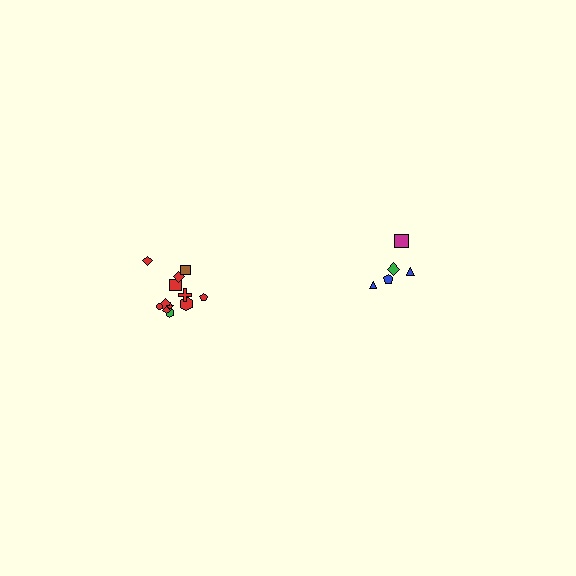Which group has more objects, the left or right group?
The left group.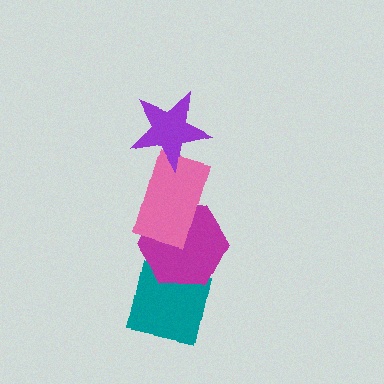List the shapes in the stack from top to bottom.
From top to bottom: the purple star, the pink rectangle, the magenta hexagon, the teal square.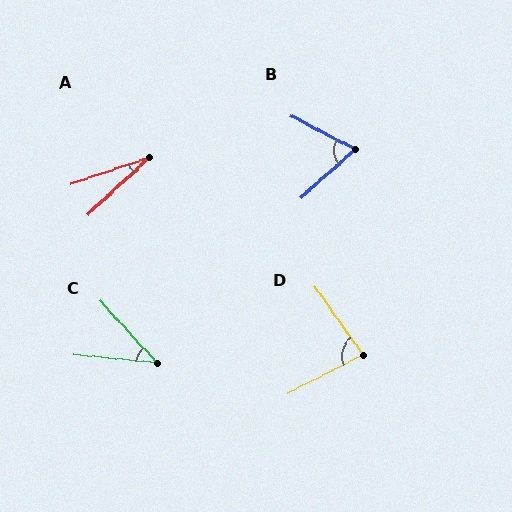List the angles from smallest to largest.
A (25°), C (42°), B (70°), D (82°).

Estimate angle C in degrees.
Approximately 42 degrees.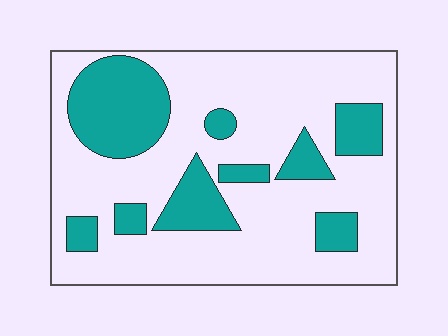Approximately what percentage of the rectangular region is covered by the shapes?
Approximately 25%.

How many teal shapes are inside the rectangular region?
9.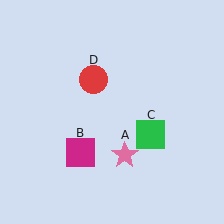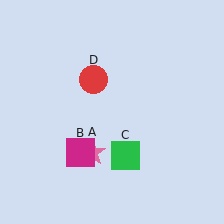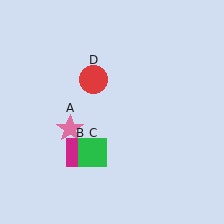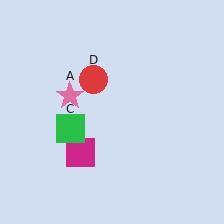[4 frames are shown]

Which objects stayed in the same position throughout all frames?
Magenta square (object B) and red circle (object D) remained stationary.